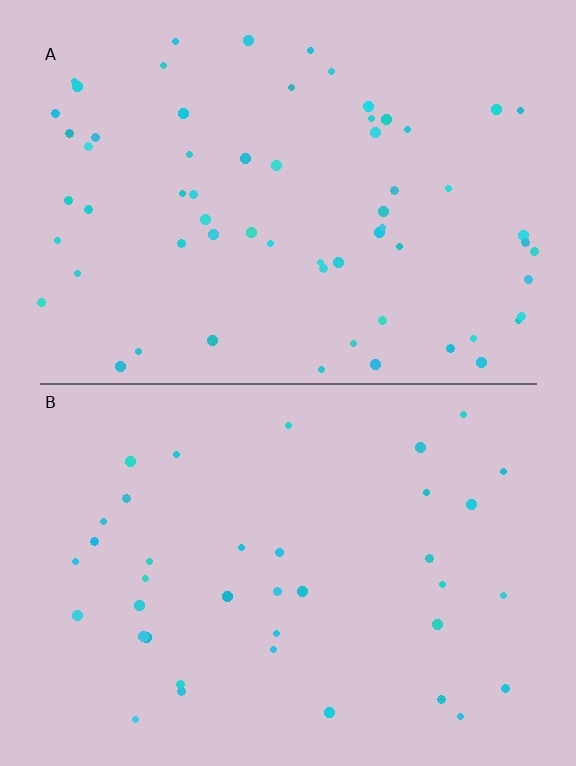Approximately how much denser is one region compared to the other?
Approximately 1.7× — region A over region B.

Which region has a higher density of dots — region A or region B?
A (the top).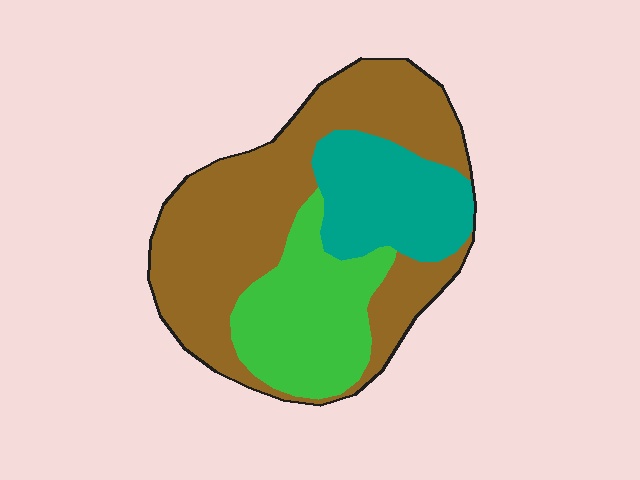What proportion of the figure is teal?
Teal takes up less than a quarter of the figure.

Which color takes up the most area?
Brown, at roughly 55%.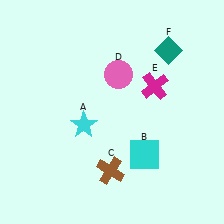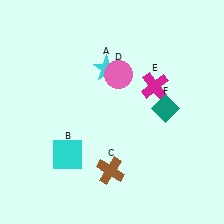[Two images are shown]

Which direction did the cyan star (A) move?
The cyan star (A) moved up.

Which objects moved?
The objects that moved are: the cyan star (A), the cyan square (B), the teal diamond (F).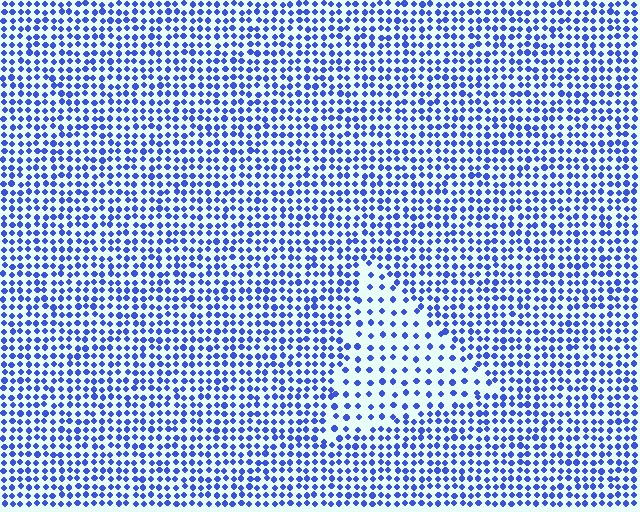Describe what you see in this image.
The image contains small blue elements arranged at two different densities. A triangle-shaped region is visible where the elements are less densely packed than the surrounding area.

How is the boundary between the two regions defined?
The boundary is defined by a change in element density (approximately 2.1x ratio). All elements are the same color, size, and shape.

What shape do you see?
I see a triangle.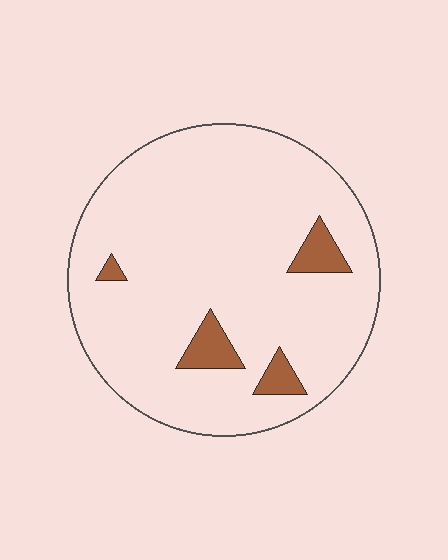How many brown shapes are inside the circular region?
4.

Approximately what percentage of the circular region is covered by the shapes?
Approximately 10%.